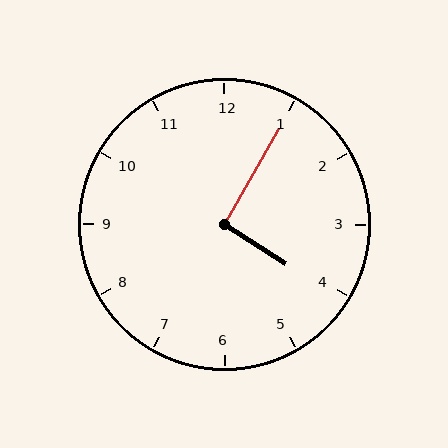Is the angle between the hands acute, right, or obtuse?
It is right.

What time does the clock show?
4:05.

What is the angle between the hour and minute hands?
Approximately 92 degrees.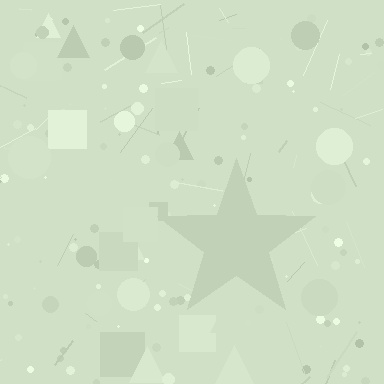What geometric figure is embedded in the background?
A star is embedded in the background.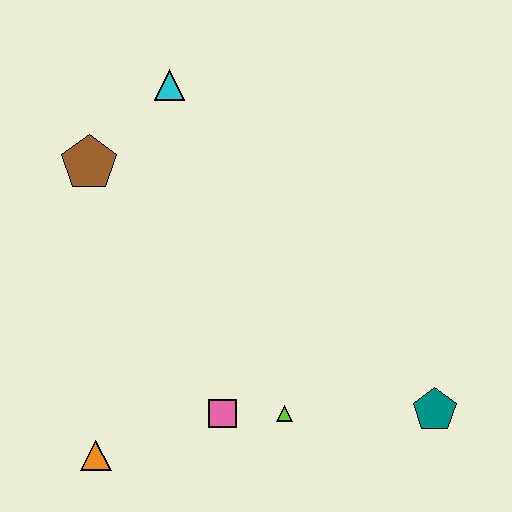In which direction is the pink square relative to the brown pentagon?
The pink square is below the brown pentagon.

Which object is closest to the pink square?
The lime triangle is closest to the pink square.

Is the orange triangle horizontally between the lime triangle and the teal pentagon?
No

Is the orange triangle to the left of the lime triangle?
Yes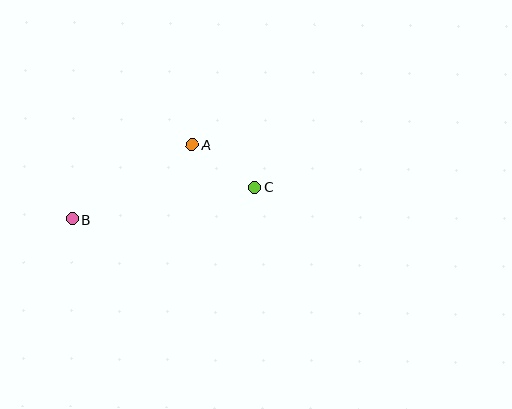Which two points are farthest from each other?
Points B and C are farthest from each other.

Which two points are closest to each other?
Points A and C are closest to each other.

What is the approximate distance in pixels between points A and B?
The distance between A and B is approximately 141 pixels.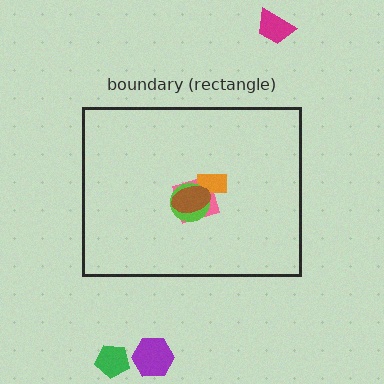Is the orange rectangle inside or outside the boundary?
Inside.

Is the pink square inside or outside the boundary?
Inside.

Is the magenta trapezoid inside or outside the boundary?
Outside.